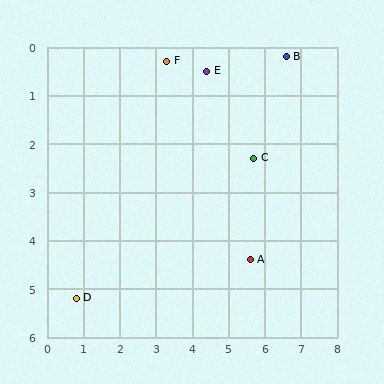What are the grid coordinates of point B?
Point B is at approximately (6.6, 0.2).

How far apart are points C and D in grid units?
Points C and D are about 5.7 grid units apart.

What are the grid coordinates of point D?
Point D is at approximately (0.8, 5.2).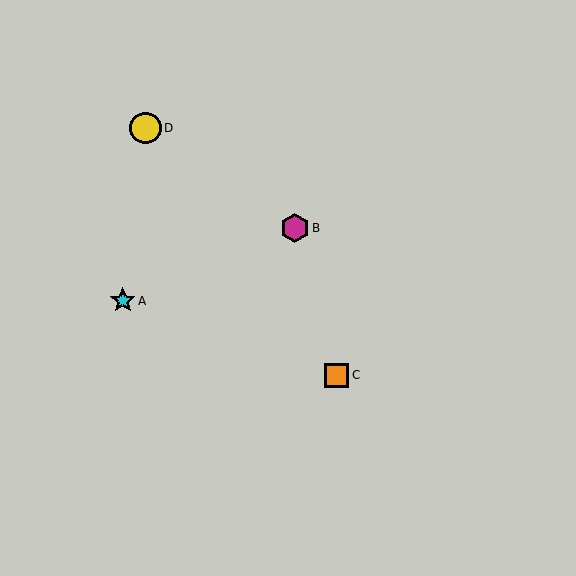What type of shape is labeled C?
Shape C is an orange square.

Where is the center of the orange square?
The center of the orange square is at (337, 375).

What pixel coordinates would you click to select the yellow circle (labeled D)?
Click at (146, 128) to select the yellow circle D.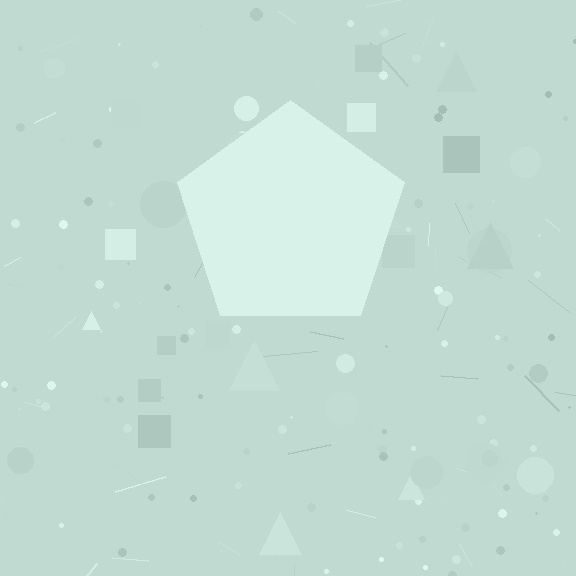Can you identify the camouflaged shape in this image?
The camouflaged shape is a pentagon.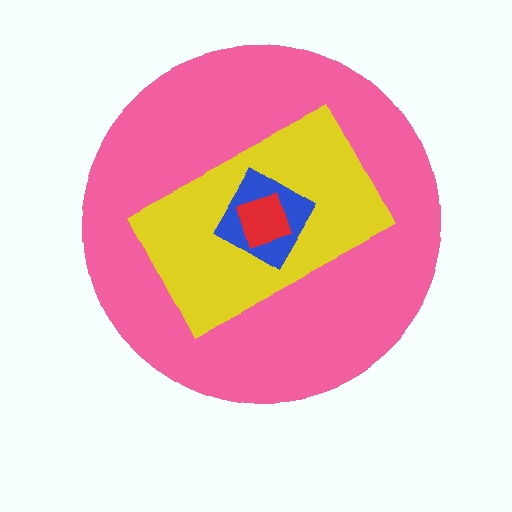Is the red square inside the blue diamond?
Yes.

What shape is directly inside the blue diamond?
The red square.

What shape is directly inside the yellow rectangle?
The blue diamond.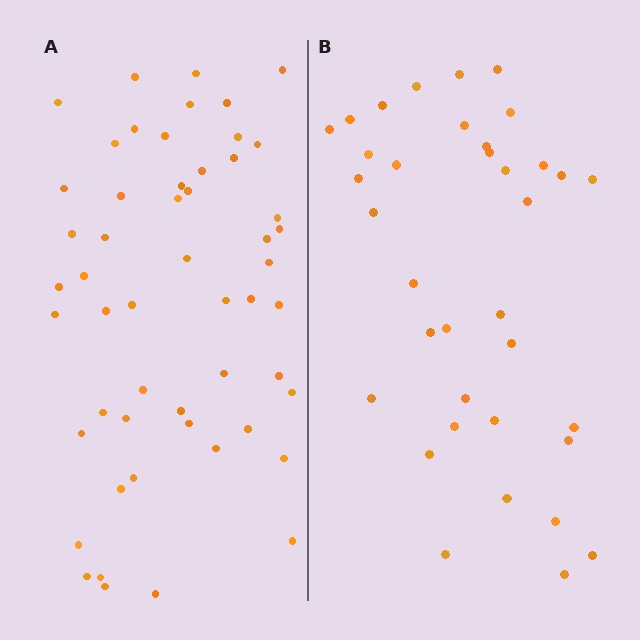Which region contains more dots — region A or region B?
Region A (the left region) has more dots.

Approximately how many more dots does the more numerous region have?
Region A has approximately 15 more dots than region B.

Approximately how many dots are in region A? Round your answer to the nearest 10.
About 50 dots. (The exact count is 53, which rounds to 50.)